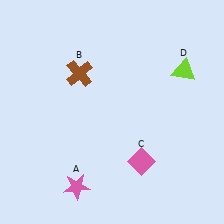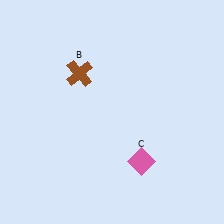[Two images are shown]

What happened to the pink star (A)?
The pink star (A) was removed in Image 2. It was in the bottom-left area of Image 1.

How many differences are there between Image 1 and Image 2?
There are 2 differences between the two images.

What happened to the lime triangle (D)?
The lime triangle (D) was removed in Image 2. It was in the top-right area of Image 1.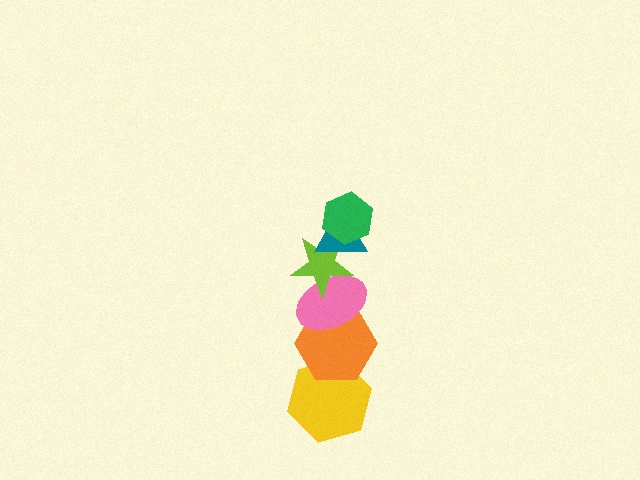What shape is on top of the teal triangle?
The green hexagon is on top of the teal triangle.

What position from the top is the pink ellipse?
The pink ellipse is 4th from the top.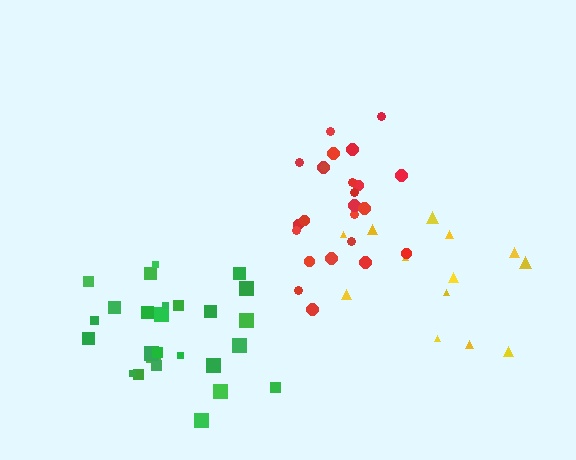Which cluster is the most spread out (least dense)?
Yellow.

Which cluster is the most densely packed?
Red.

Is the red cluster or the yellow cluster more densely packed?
Red.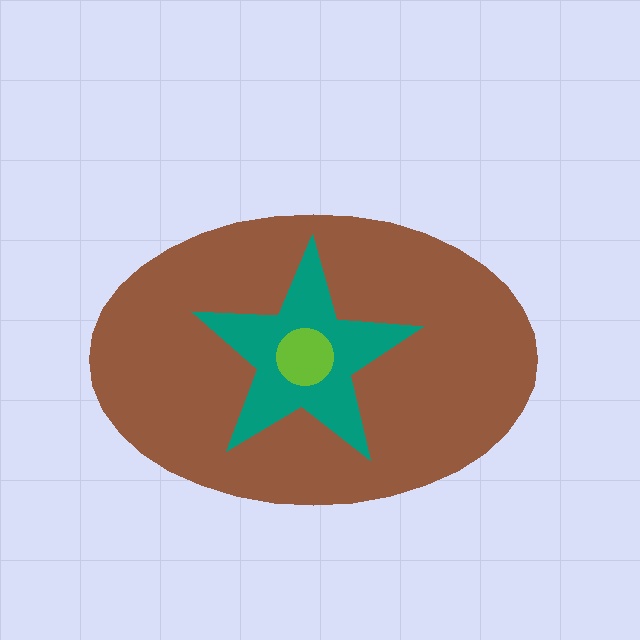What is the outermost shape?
The brown ellipse.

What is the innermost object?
The lime circle.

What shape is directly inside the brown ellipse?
The teal star.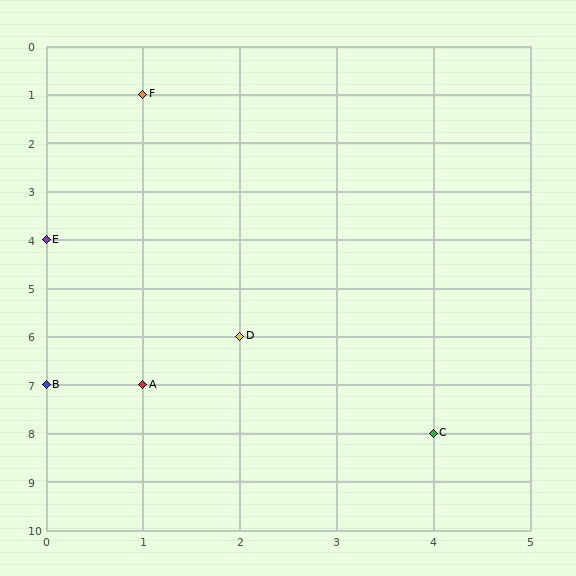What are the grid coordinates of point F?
Point F is at grid coordinates (1, 1).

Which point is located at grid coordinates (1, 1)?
Point F is at (1, 1).